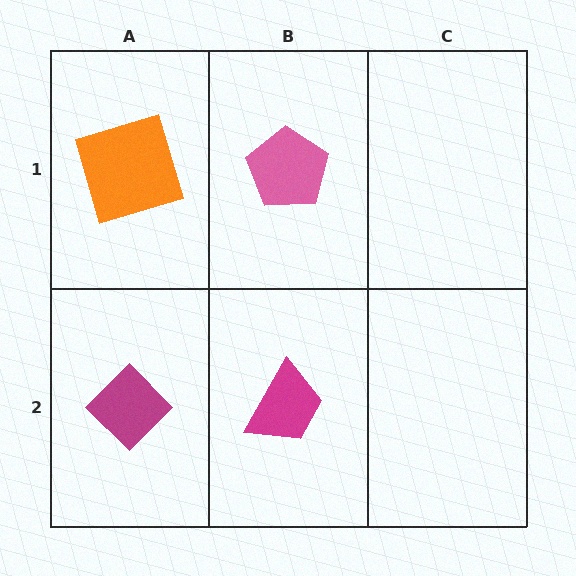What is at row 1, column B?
A pink pentagon.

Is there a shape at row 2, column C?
No, that cell is empty.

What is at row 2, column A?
A magenta diamond.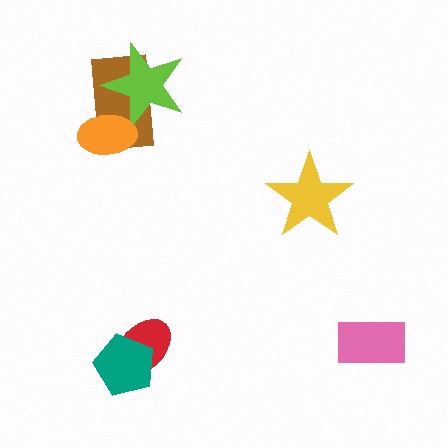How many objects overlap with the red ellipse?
1 object overlaps with the red ellipse.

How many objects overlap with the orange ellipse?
2 objects overlap with the orange ellipse.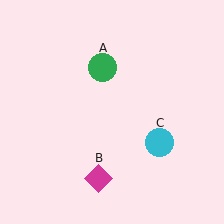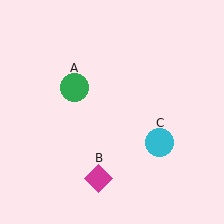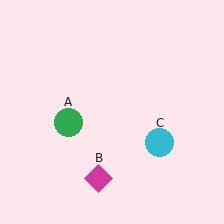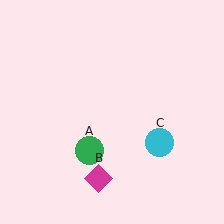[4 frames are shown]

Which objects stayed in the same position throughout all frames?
Magenta diamond (object B) and cyan circle (object C) remained stationary.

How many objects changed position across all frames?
1 object changed position: green circle (object A).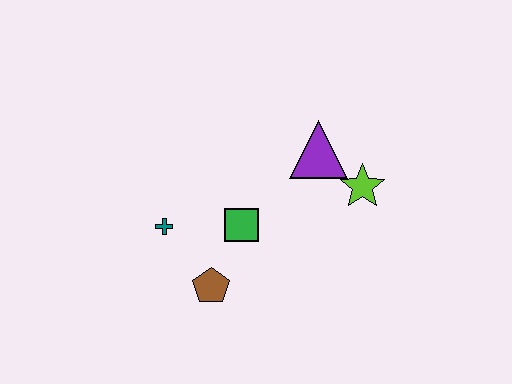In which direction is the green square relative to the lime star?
The green square is to the left of the lime star.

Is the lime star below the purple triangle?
Yes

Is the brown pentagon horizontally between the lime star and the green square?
No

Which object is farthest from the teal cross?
The lime star is farthest from the teal cross.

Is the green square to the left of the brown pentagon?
No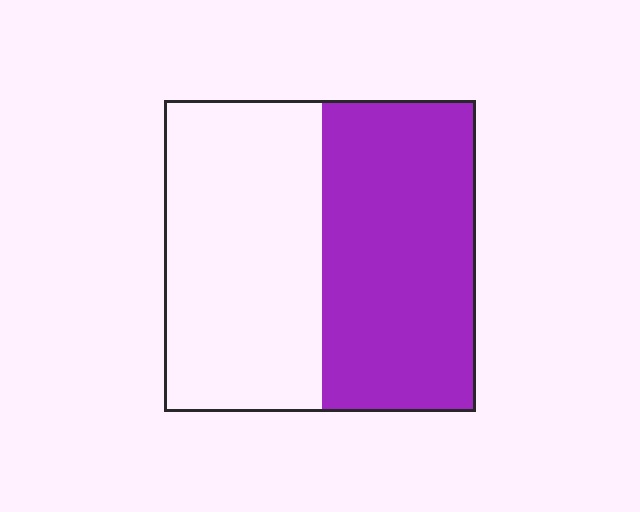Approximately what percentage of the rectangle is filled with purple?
Approximately 50%.